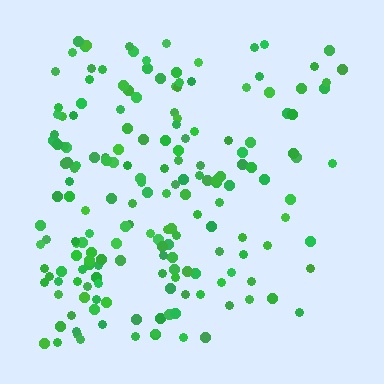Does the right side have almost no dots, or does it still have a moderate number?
Still a moderate number, just noticeably fewer than the left.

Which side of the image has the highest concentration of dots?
The left.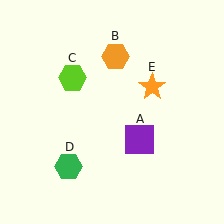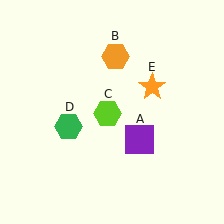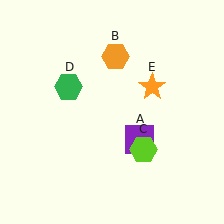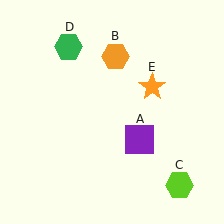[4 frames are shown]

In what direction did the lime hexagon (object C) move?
The lime hexagon (object C) moved down and to the right.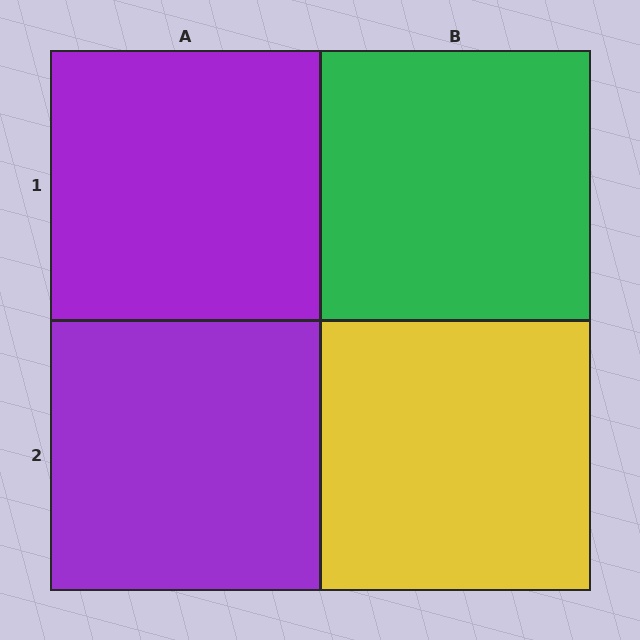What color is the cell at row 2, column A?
Purple.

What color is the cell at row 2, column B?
Yellow.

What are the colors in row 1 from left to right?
Purple, green.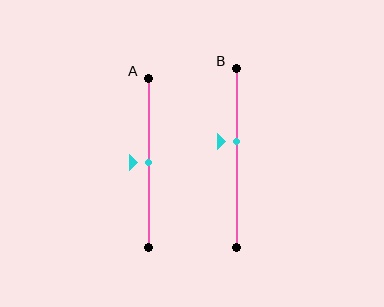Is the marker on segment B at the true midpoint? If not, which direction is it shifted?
No, the marker on segment B is shifted upward by about 9% of the segment length.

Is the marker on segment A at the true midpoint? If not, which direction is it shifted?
Yes, the marker on segment A is at the true midpoint.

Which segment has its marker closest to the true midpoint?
Segment A has its marker closest to the true midpoint.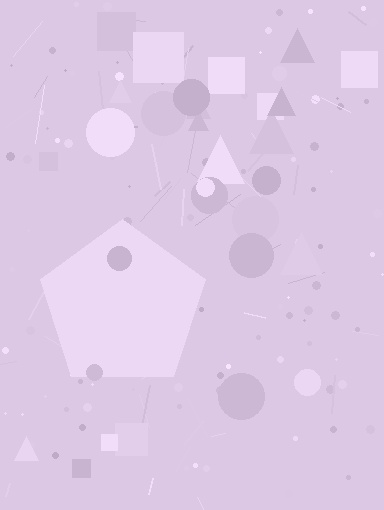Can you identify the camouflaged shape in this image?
The camouflaged shape is a pentagon.